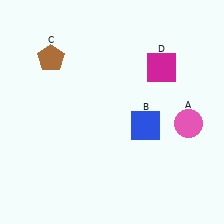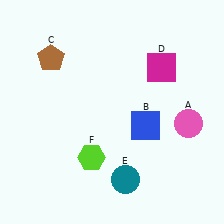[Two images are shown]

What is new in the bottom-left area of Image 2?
A lime hexagon (F) was added in the bottom-left area of Image 2.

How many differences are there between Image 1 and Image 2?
There are 2 differences between the two images.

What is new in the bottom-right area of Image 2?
A teal circle (E) was added in the bottom-right area of Image 2.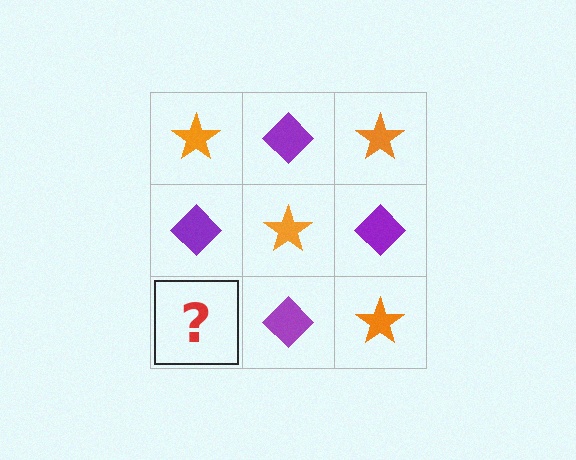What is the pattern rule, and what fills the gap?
The rule is that it alternates orange star and purple diamond in a checkerboard pattern. The gap should be filled with an orange star.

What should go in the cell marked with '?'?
The missing cell should contain an orange star.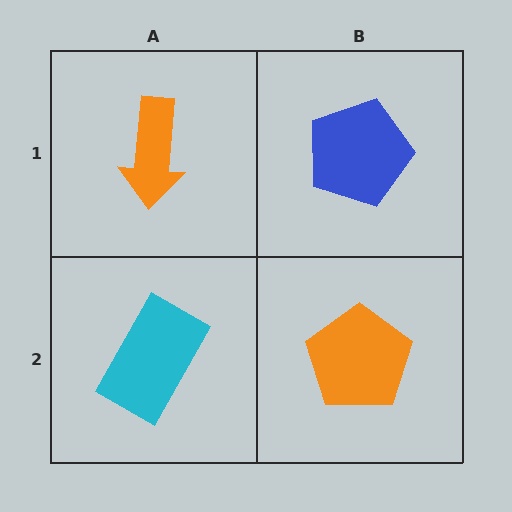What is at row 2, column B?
An orange pentagon.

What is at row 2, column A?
A cyan rectangle.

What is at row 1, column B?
A blue pentagon.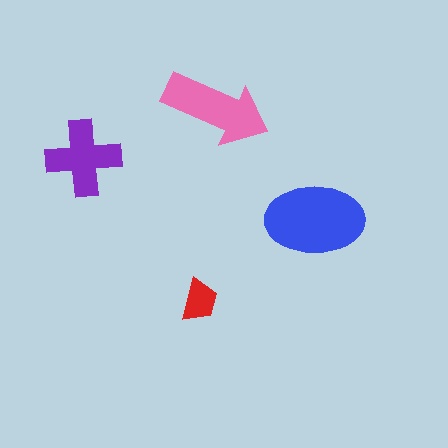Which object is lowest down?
The red trapezoid is bottommost.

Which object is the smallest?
The red trapezoid.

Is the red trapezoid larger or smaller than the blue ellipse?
Smaller.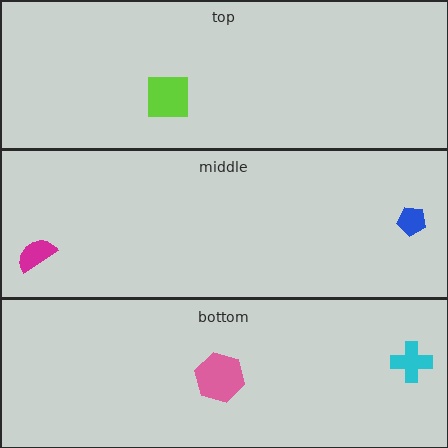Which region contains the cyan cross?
The bottom region.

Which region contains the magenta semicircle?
The middle region.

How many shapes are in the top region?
1.